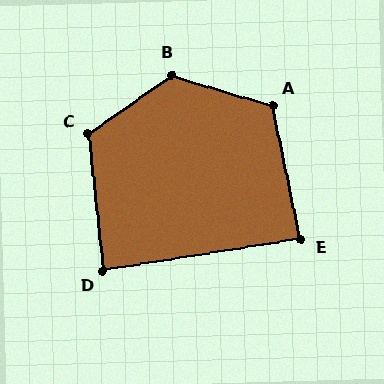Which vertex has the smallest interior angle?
D, at approximately 87 degrees.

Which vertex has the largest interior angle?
B, at approximately 128 degrees.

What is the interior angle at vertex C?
Approximately 119 degrees (obtuse).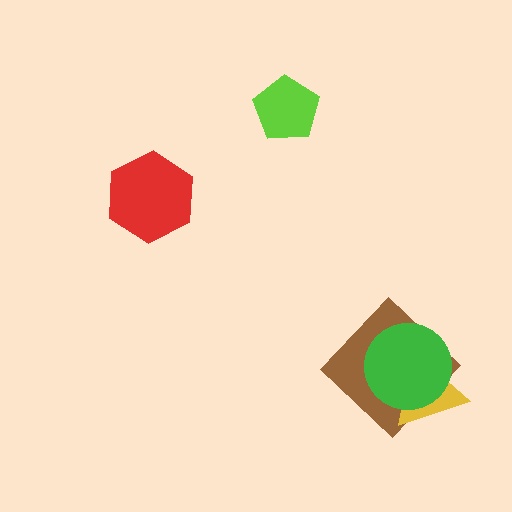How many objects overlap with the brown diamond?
2 objects overlap with the brown diamond.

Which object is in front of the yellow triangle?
The green circle is in front of the yellow triangle.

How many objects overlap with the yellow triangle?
2 objects overlap with the yellow triangle.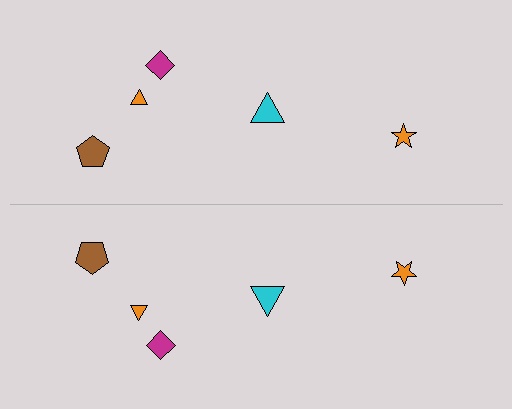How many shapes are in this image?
There are 10 shapes in this image.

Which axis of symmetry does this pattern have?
The pattern has a horizontal axis of symmetry running through the center of the image.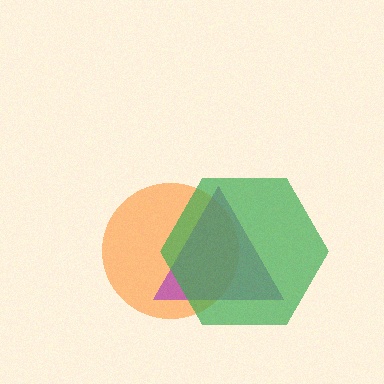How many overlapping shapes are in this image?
There are 3 overlapping shapes in the image.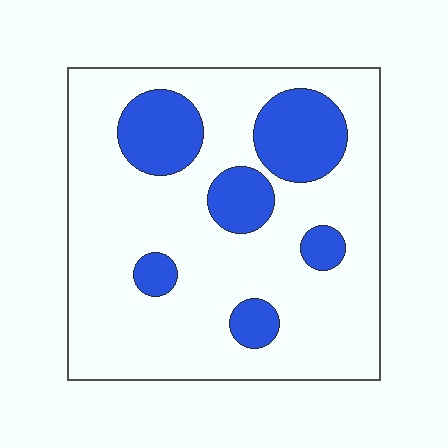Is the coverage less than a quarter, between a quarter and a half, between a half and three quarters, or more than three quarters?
Less than a quarter.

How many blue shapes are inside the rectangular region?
6.